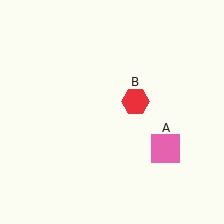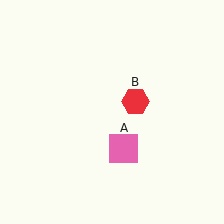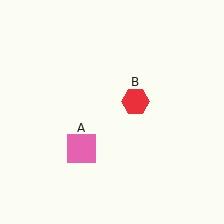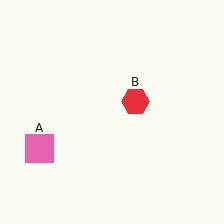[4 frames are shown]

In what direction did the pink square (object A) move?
The pink square (object A) moved left.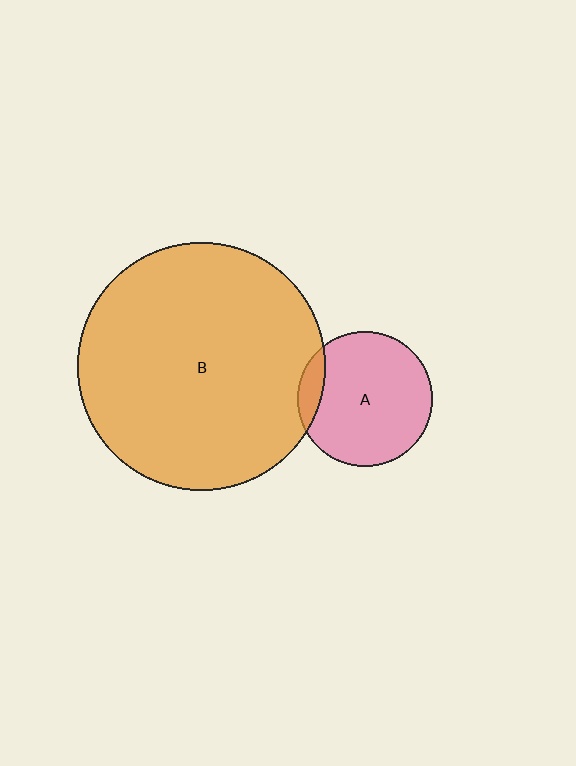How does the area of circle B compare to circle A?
Approximately 3.4 times.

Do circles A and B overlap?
Yes.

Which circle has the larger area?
Circle B (orange).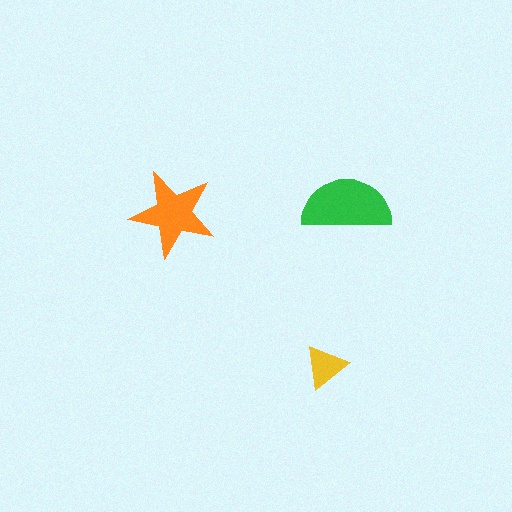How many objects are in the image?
There are 3 objects in the image.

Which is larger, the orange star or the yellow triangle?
The orange star.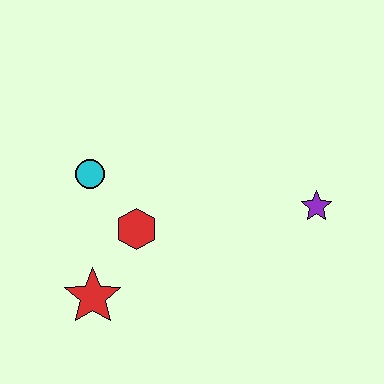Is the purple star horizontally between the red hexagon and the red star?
No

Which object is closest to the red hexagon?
The cyan circle is closest to the red hexagon.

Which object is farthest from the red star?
The purple star is farthest from the red star.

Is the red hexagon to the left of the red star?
No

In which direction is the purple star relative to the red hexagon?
The purple star is to the right of the red hexagon.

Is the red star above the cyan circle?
No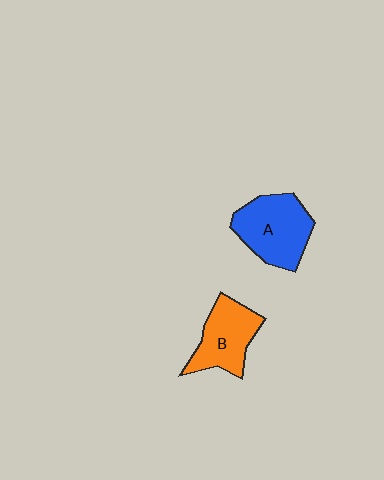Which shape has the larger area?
Shape A (blue).